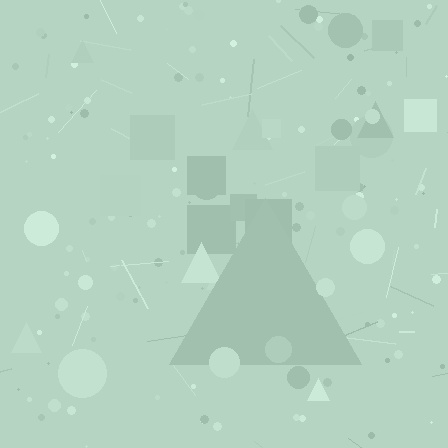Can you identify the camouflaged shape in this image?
The camouflaged shape is a triangle.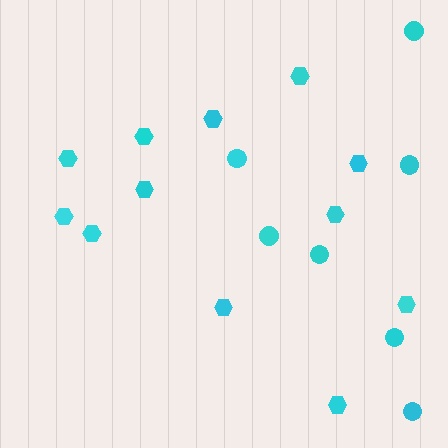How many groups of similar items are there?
There are 2 groups: one group of hexagons (12) and one group of circles (7).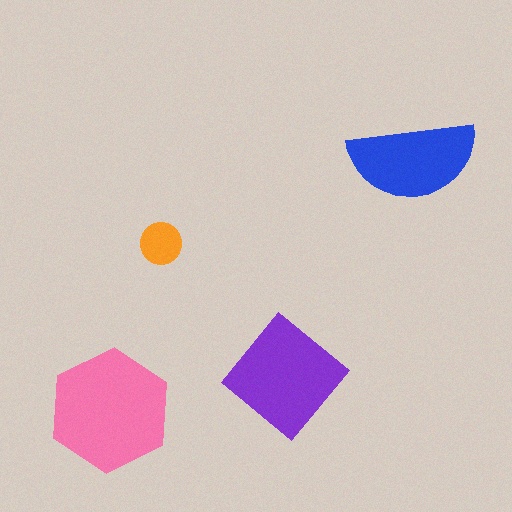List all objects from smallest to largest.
The orange circle, the blue semicircle, the purple diamond, the pink hexagon.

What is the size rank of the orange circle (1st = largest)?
4th.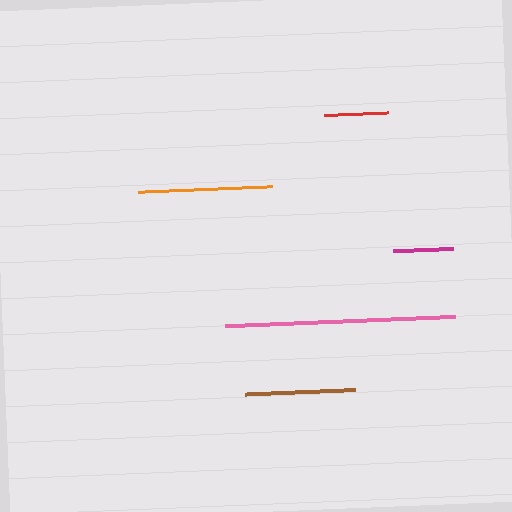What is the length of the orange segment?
The orange segment is approximately 134 pixels long.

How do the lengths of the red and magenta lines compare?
The red and magenta lines are approximately the same length.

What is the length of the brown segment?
The brown segment is approximately 109 pixels long.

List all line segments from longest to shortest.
From longest to shortest: pink, orange, brown, red, magenta.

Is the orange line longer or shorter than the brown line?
The orange line is longer than the brown line.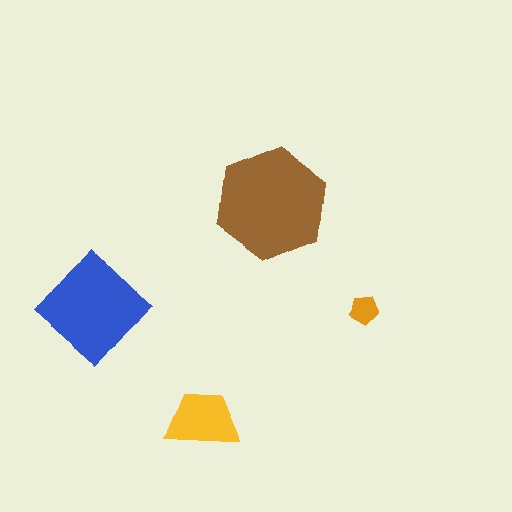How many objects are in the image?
There are 4 objects in the image.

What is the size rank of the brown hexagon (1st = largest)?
1st.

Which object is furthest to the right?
The orange pentagon is rightmost.